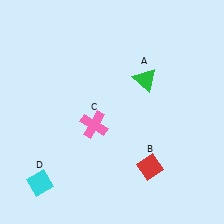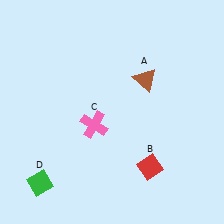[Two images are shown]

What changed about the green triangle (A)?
In Image 1, A is green. In Image 2, it changed to brown.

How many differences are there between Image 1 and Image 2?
There are 2 differences between the two images.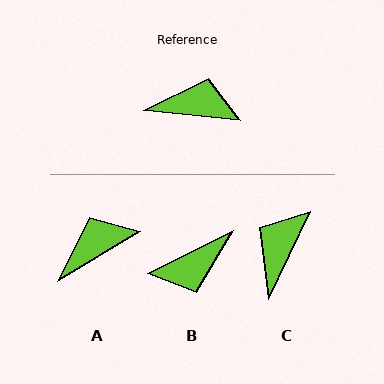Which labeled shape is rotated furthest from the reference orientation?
B, about 147 degrees away.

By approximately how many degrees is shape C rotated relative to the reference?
Approximately 70 degrees counter-clockwise.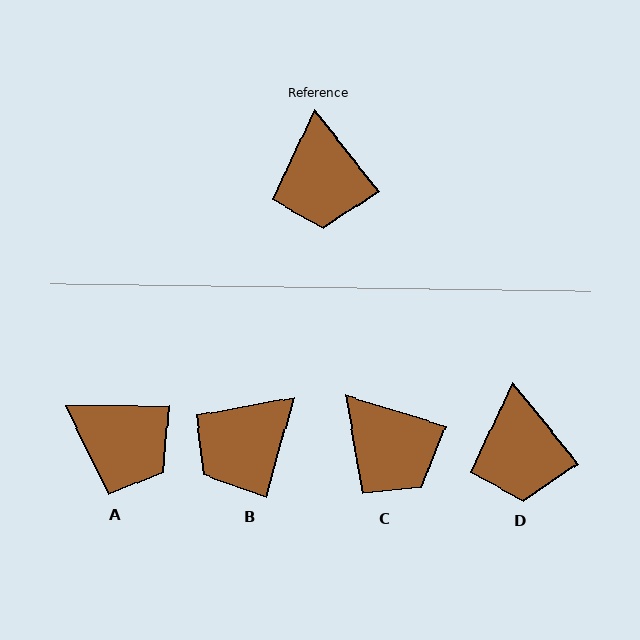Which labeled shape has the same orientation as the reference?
D.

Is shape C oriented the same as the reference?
No, it is off by about 34 degrees.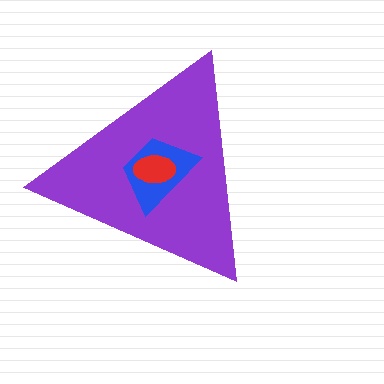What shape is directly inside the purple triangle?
The blue trapezoid.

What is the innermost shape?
The red ellipse.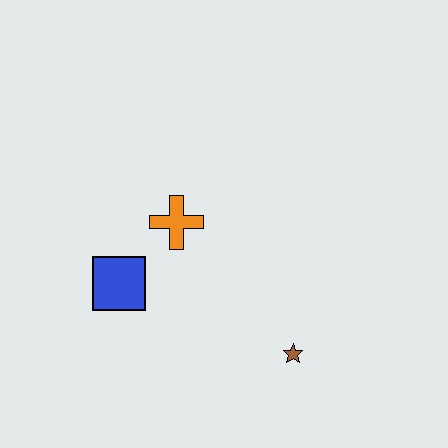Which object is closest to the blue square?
The orange cross is closest to the blue square.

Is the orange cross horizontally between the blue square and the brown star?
Yes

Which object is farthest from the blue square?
The brown star is farthest from the blue square.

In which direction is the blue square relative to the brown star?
The blue square is to the left of the brown star.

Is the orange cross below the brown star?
No